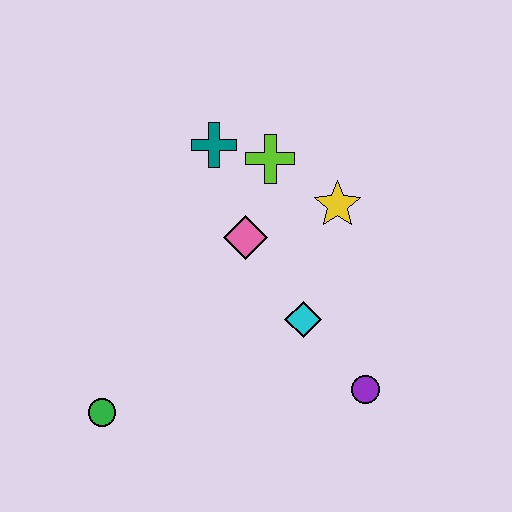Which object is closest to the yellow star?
The lime cross is closest to the yellow star.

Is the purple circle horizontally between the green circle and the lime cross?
No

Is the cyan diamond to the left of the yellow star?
Yes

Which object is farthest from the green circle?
The yellow star is farthest from the green circle.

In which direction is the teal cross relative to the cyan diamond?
The teal cross is above the cyan diamond.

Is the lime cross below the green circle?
No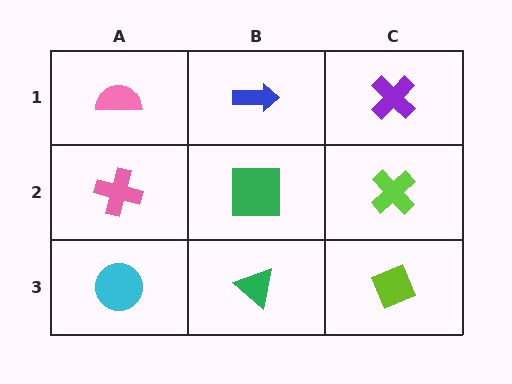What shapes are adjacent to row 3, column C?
A lime cross (row 2, column C), a green triangle (row 3, column B).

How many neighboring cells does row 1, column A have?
2.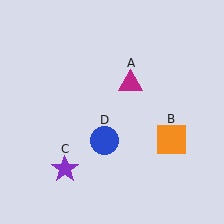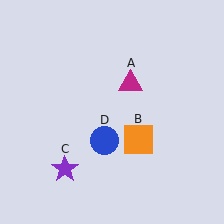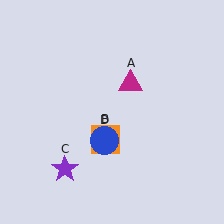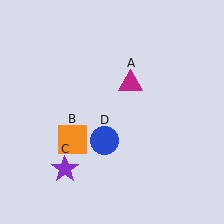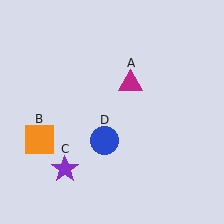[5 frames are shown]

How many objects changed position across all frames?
1 object changed position: orange square (object B).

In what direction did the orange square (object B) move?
The orange square (object B) moved left.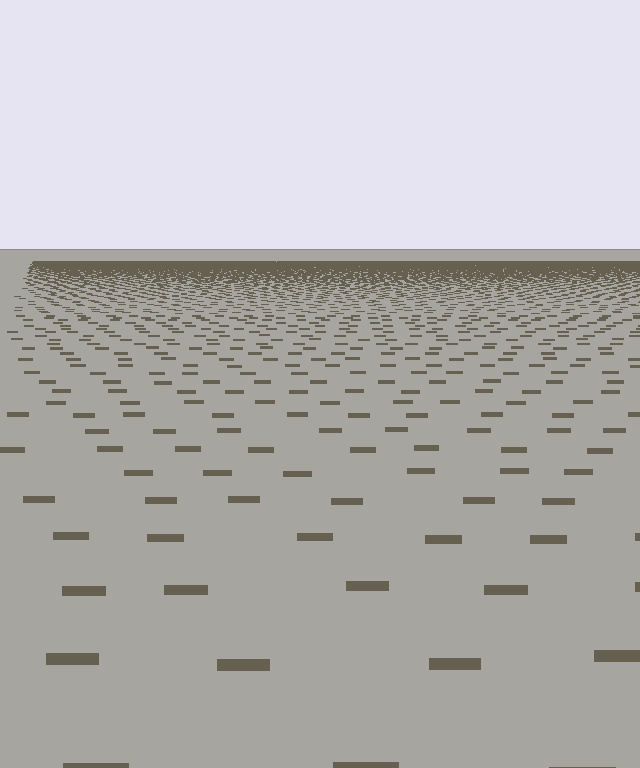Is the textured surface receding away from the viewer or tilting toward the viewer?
The surface is receding away from the viewer. Texture elements get smaller and denser toward the top.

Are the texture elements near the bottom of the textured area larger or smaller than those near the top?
Larger. Near the bottom, elements are closer to the viewer and appear at a bigger on-screen size.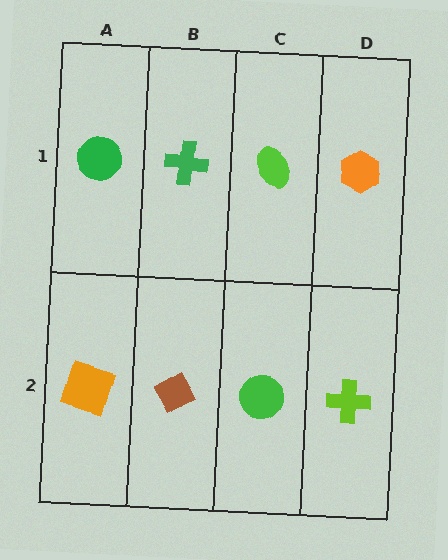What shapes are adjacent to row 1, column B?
A brown diamond (row 2, column B), a green circle (row 1, column A), a lime ellipse (row 1, column C).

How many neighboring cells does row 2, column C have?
3.